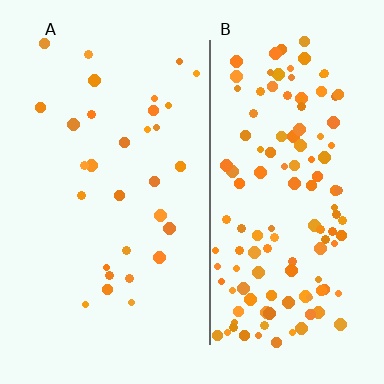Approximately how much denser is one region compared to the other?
Approximately 4.2× — region B over region A.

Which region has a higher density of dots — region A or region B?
B (the right).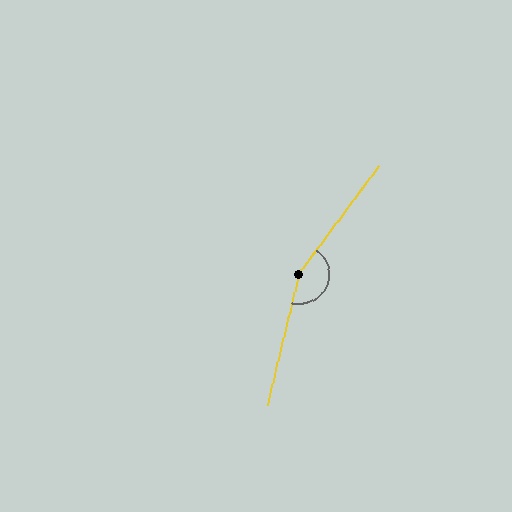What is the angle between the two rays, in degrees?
Approximately 157 degrees.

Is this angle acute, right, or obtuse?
It is obtuse.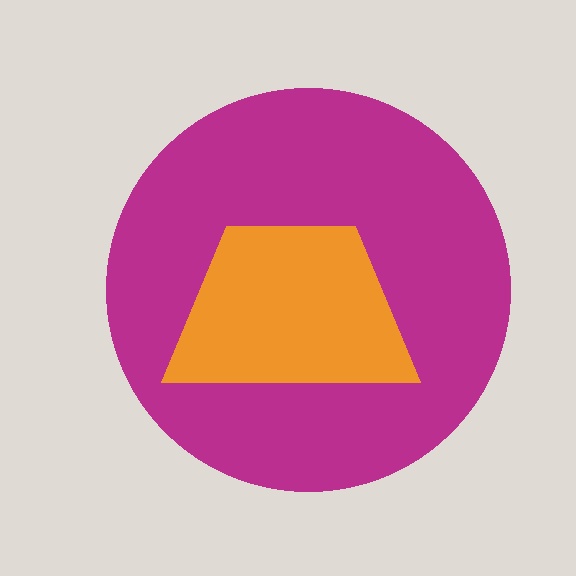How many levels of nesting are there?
2.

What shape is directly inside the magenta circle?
The orange trapezoid.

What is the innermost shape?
The orange trapezoid.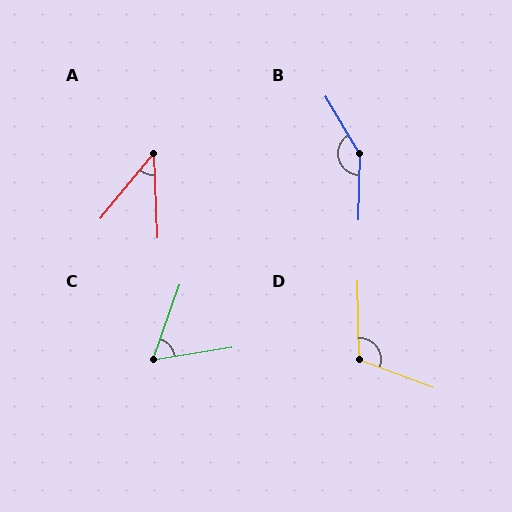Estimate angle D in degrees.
Approximately 111 degrees.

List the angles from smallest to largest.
A (41°), C (61°), D (111°), B (148°).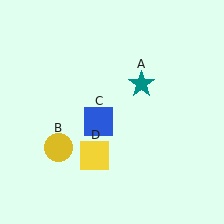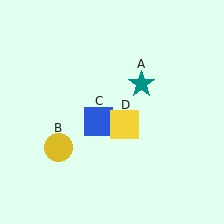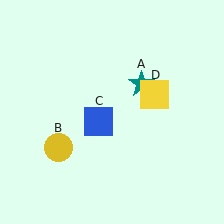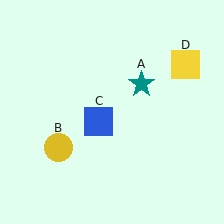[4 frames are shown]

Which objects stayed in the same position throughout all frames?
Teal star (object A) and yellow circle (object B) and blue square (object C) remained stationary.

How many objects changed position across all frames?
1 object changed position: yellow square (object D).